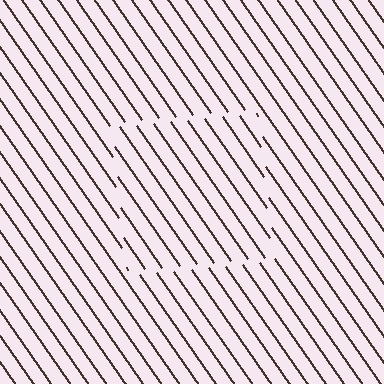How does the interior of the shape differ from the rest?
The interior of the shape contains the same grating, shifted by half a period — the contour is defined by the phase discontinuity where line-ends from the inner and outer gratings abut.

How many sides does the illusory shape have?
4 sides — the line-ends trace a square.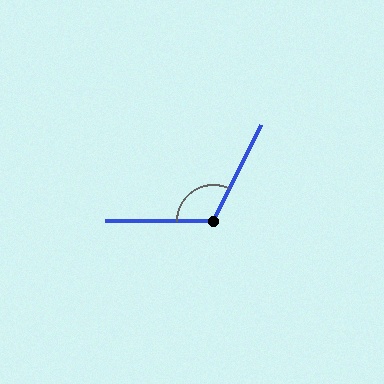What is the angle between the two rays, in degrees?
Approximately 116 degrees.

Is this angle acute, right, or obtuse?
It is obtuse.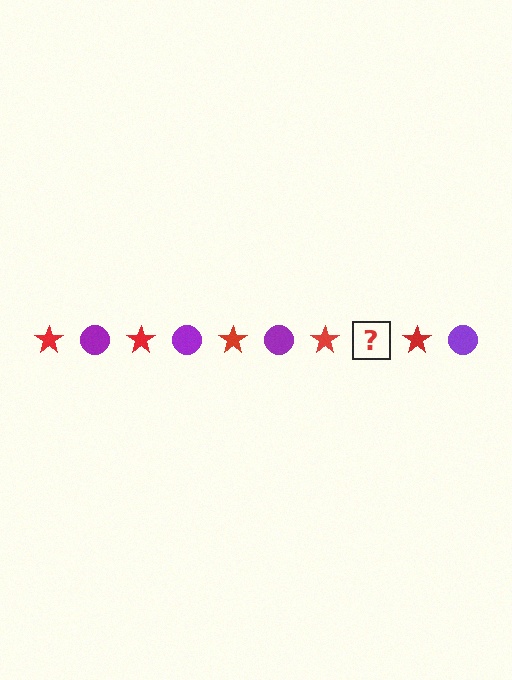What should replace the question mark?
The question mark should be replaced with a purple circle.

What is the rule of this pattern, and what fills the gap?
The rule is that the pattern alternates between red star and purple circle. The gap should be filled with a purple circle.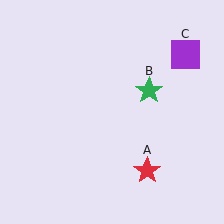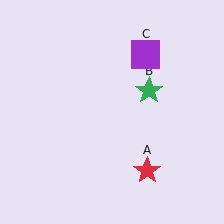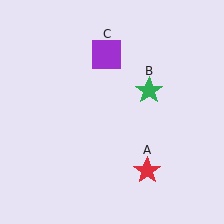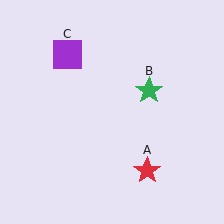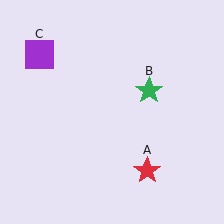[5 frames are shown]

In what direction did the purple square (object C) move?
The purple square (object C) moved left.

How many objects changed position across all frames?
1 object changed position: purple square (object C).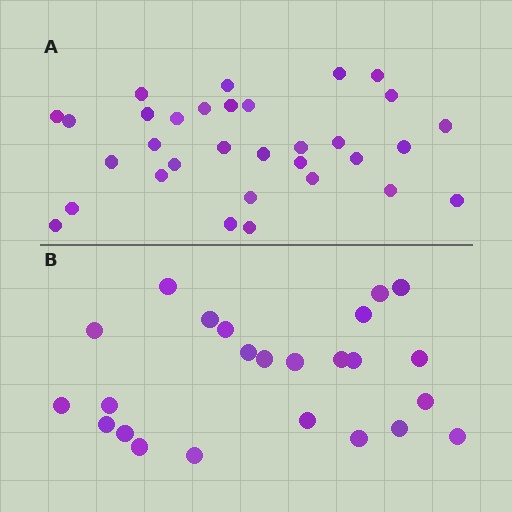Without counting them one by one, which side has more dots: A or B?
Region A (the top region) has more dots.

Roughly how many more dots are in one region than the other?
Region A has roughly 8 or so more dots than region B.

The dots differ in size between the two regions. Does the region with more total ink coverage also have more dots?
No. Region B has more total ink coverage because its dots are larger, but region A actually contains more individual dots. Total area can be misleading — the number of items is what matters here.